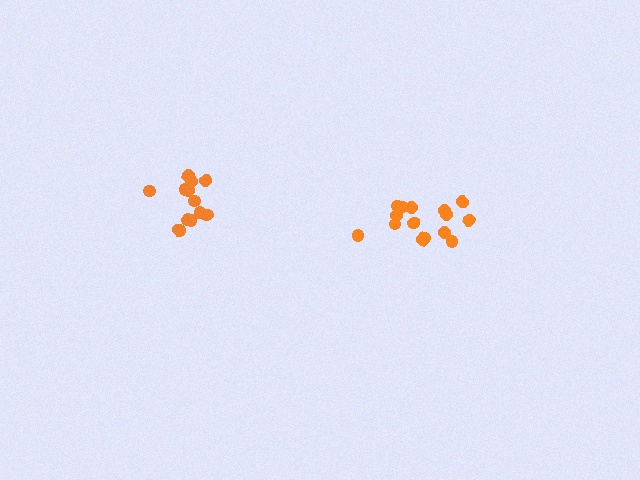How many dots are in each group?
Group 1: 15 dots, Group 2: 13 dots (28 total).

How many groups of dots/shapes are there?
There are 2 groups.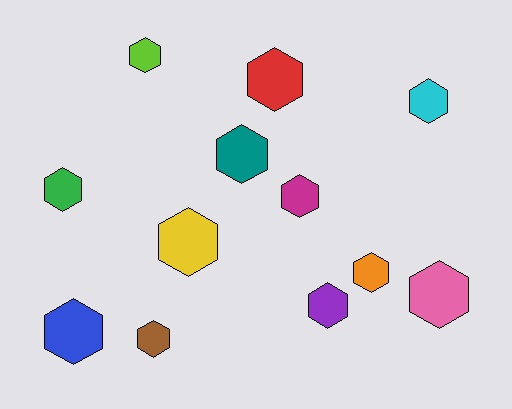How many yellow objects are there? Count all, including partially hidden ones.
There is 1 yellow object.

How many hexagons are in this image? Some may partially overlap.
There are 12 hexagons.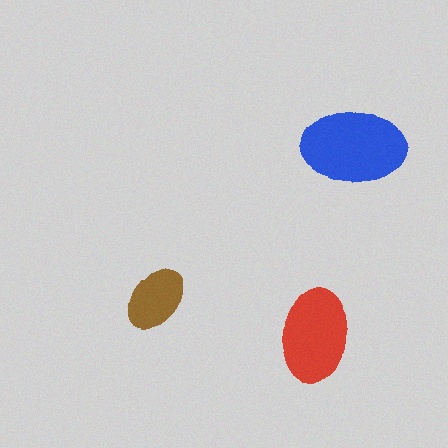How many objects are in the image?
There are 3 objects in the image.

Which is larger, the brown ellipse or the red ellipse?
The red one.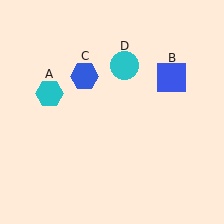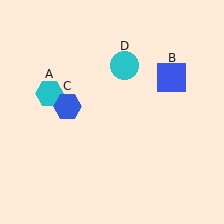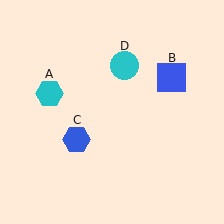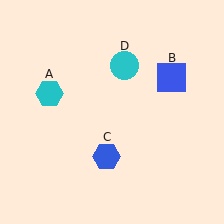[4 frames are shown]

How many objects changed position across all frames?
1 object changed position: blue hexagon (object C).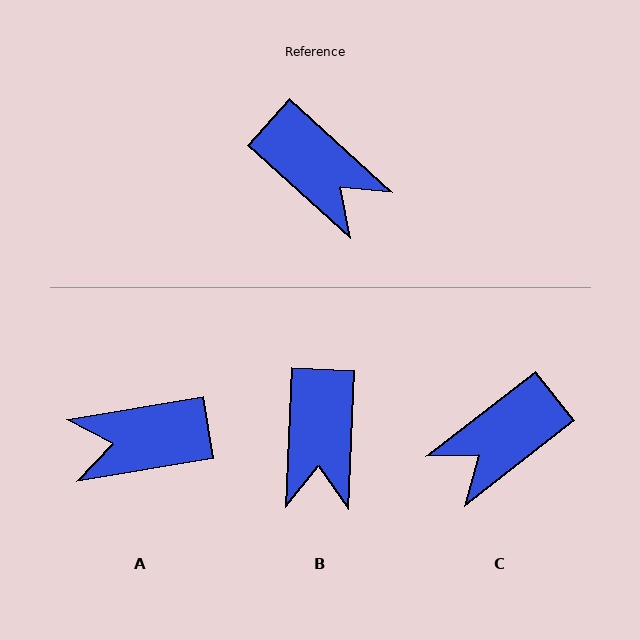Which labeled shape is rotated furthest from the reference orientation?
A, about 128 degrees away.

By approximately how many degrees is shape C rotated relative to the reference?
Approximately 100 degrees clockwise.